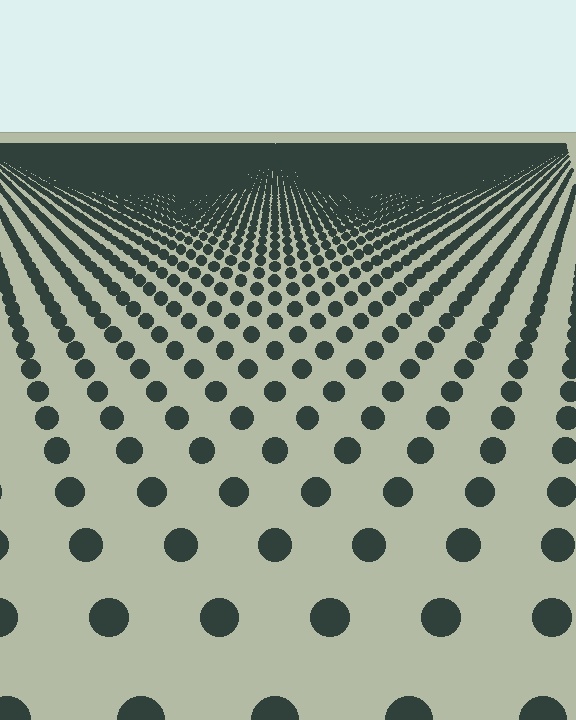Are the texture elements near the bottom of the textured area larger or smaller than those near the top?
Larger. Near the bottom, elements are closer to the viewer and appear at a bigger on-screen size.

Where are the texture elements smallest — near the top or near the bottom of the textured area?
Near the top.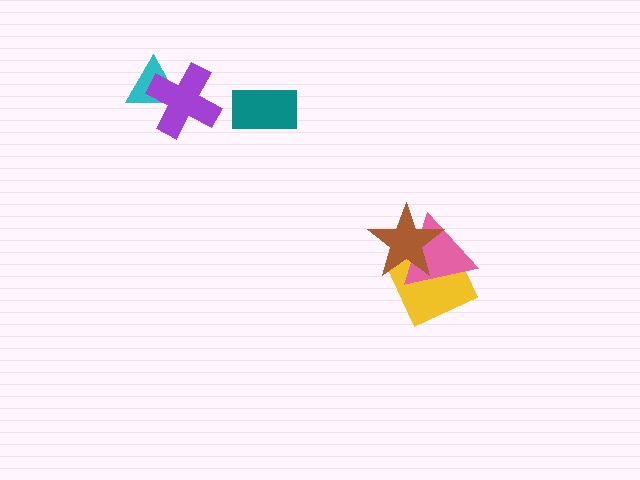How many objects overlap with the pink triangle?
2 objects overlap with the pink triangle.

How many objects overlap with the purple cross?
1 object overlaps with the purple cross.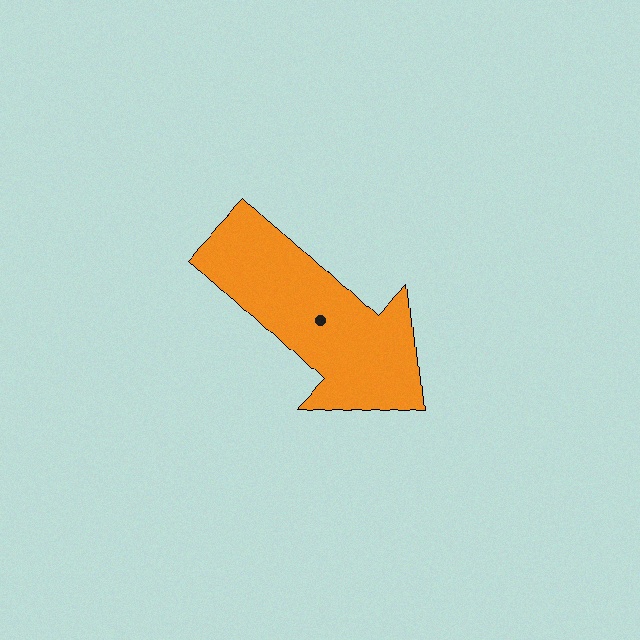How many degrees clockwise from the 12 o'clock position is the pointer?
Approximately 134 degrees.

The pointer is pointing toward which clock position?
Roughly 4 o'clock.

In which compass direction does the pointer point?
Southeast.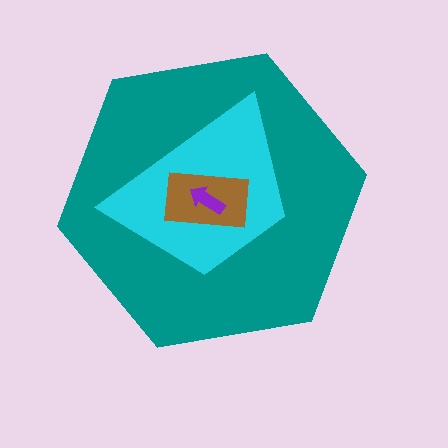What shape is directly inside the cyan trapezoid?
The brown rectangle.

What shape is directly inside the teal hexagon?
The cyan trapezoid.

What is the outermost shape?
The teal hexagon.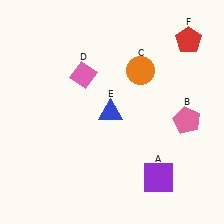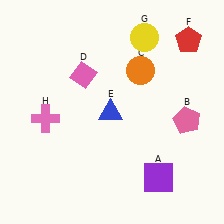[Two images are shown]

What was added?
A yellow circle (G), a pink cross (H) were added in Image 2.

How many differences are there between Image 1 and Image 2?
There are 2 differences between the two images.